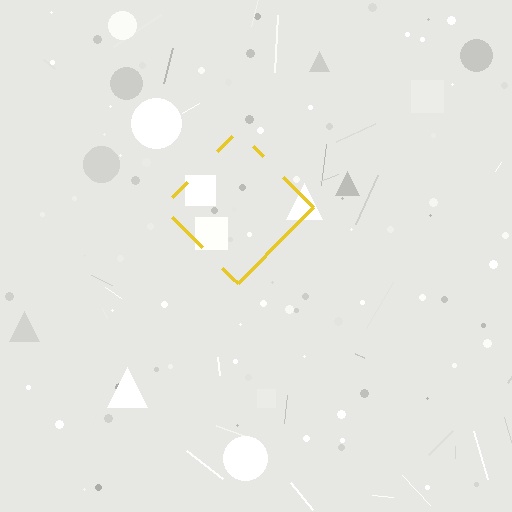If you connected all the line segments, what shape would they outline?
They would outline a diamond.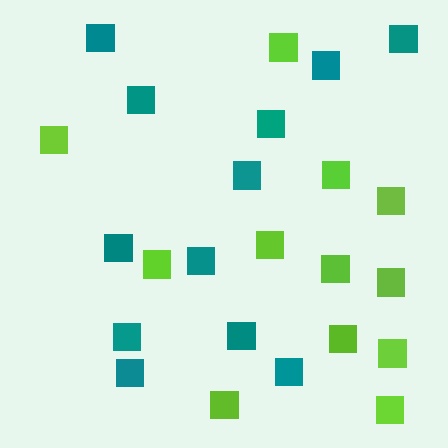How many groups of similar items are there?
There are 2 groups: one group of lime squares (12) and one group of teal squares (12).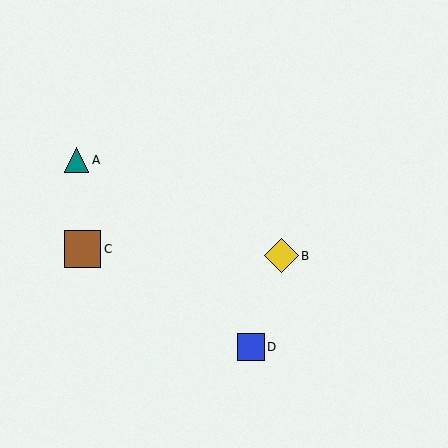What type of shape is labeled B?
Shape B is a yellow diamond.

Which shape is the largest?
The brown square (labeled C) is the largest.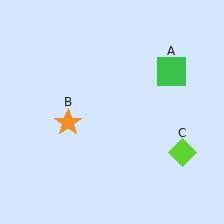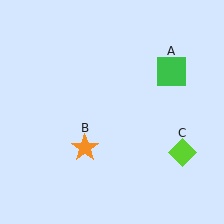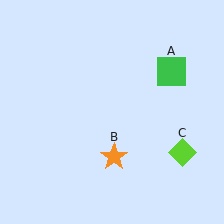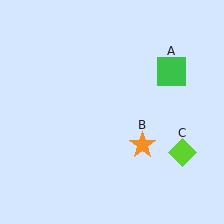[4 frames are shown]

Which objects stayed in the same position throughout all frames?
Green square (object A) and lime diamond (object C) remained stationary.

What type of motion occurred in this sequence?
The orange star (object B) rotated counterclockwise around the center of the scene.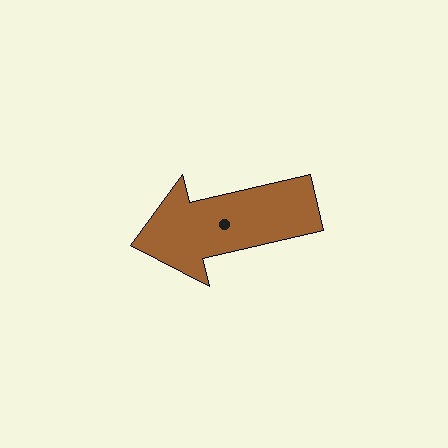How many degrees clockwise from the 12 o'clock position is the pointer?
Approximately 257 degrees.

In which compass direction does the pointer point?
West.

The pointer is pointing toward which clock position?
Roughly 9 o'clock.